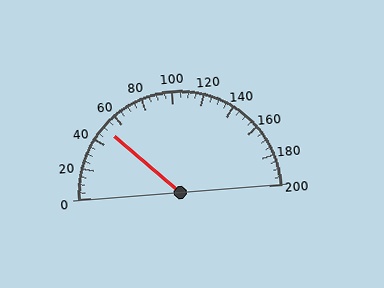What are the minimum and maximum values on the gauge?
The gauge ranges from 0 to 200.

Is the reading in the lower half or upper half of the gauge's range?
The reading is in the lower half of the range (0 to 200).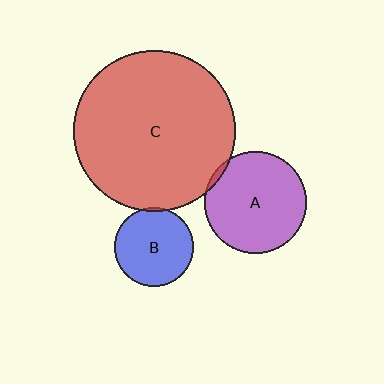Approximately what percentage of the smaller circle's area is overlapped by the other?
Approximately 5%.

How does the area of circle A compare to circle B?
Approximately 1.7 times.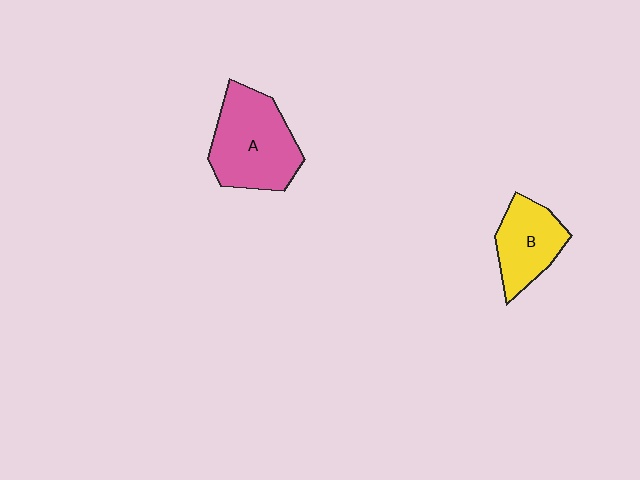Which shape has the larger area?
Shape A (pink).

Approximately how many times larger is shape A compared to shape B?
Approximately 1.5 times.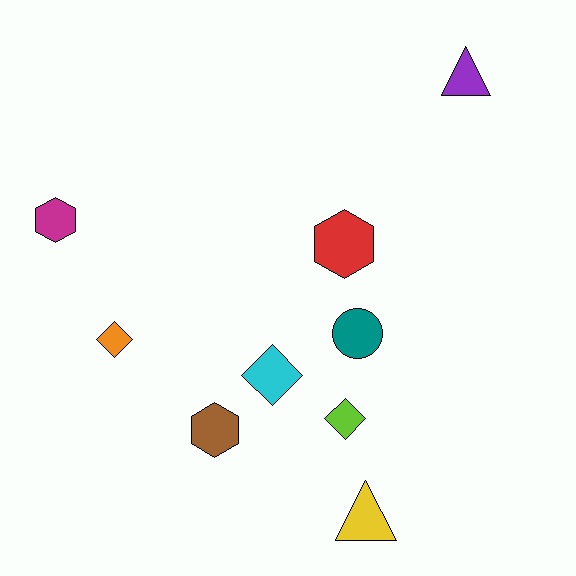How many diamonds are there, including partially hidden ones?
There are 3 diamonds.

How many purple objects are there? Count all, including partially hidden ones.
There is 1 purple object.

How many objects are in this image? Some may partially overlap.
There are 9 objects.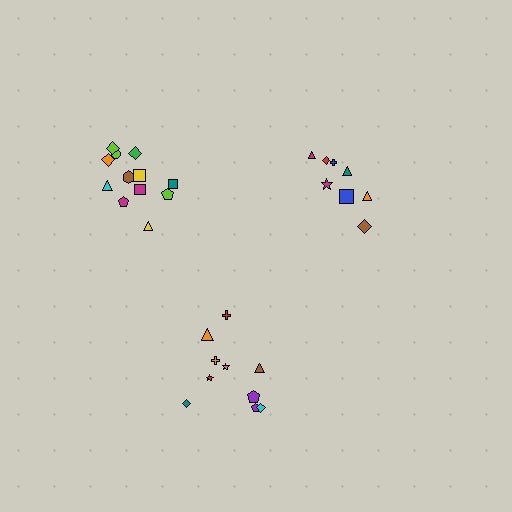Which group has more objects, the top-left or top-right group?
The top-left group.